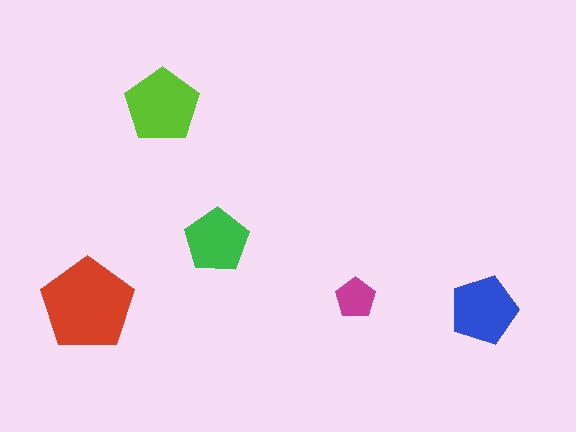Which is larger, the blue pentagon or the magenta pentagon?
The blue one.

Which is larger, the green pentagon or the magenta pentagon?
The green one.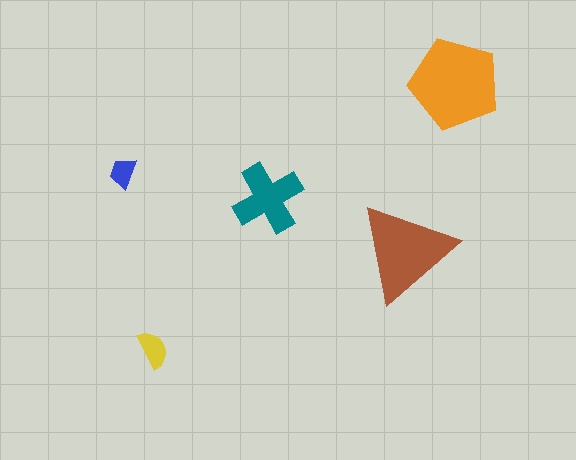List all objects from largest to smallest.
The orange pentagon, the brown triangle, the teal cross, the yellow semicircle, the blue trapezoid.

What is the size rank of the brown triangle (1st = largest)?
2nd.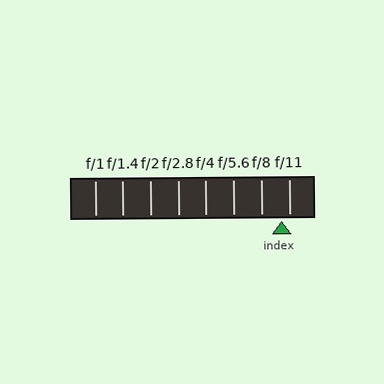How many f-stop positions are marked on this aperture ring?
There are 8 f-stop positions marked.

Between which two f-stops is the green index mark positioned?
The index mark is between f/8 and f/11.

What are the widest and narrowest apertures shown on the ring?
The widest aperture shown is f/1 and the narrowest is f/11.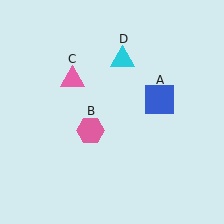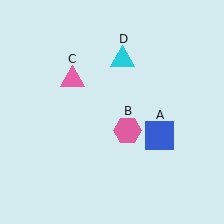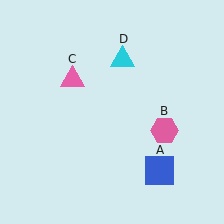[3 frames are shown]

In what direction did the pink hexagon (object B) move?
The pink hexagon (object B) moved right.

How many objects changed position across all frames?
2 objects changed position: blue square (object A), pink hexagon (object B).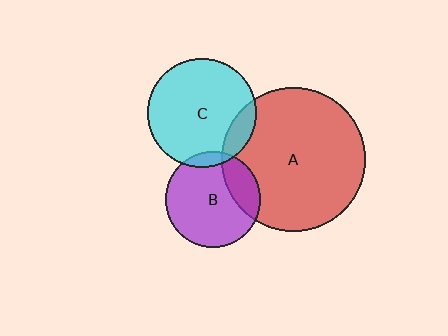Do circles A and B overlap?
Yes.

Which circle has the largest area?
Circle A (red).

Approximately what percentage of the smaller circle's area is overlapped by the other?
Approximately 20%.